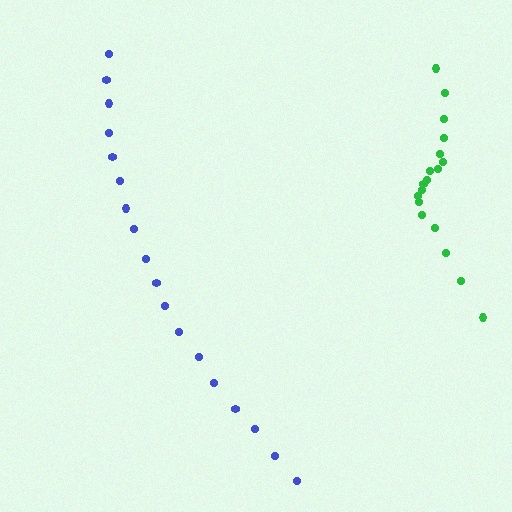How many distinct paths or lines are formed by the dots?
There are 2 distinct paths.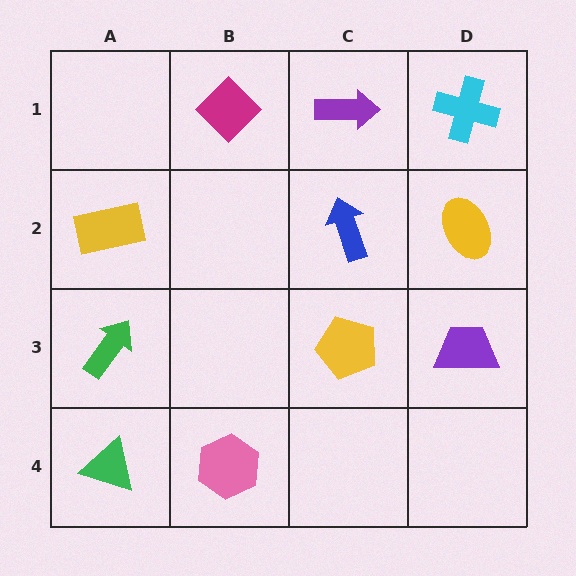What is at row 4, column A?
A green triangle.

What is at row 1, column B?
A magenta diamond.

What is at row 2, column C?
A blue arrow.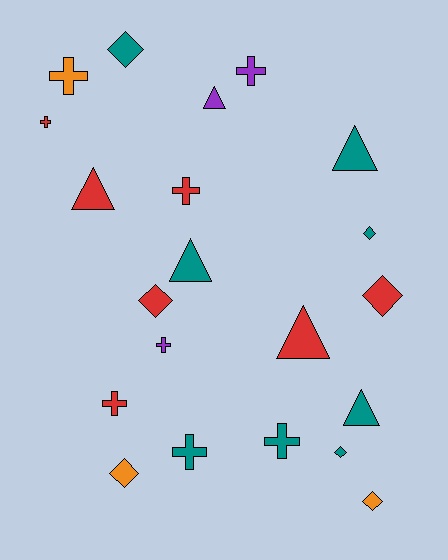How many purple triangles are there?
There is 1 purple triangle.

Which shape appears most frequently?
Cross, with 8 objects.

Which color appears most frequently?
Teal, with 8 objects.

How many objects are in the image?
There are 21 objects.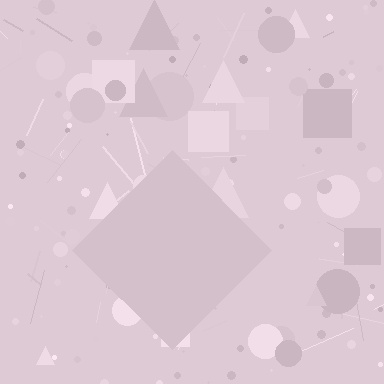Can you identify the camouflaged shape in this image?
The camouflaged shape is a diamond.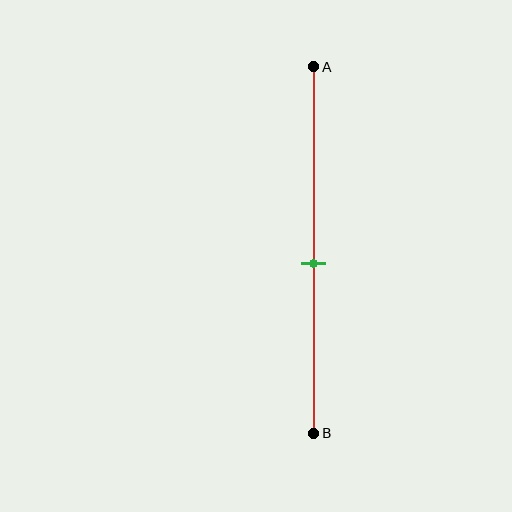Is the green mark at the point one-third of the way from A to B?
No, the mark is at about 55% from A, not at the 33% one-third point.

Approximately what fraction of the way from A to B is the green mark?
The green mark is approximately 55% of the way from A to B.